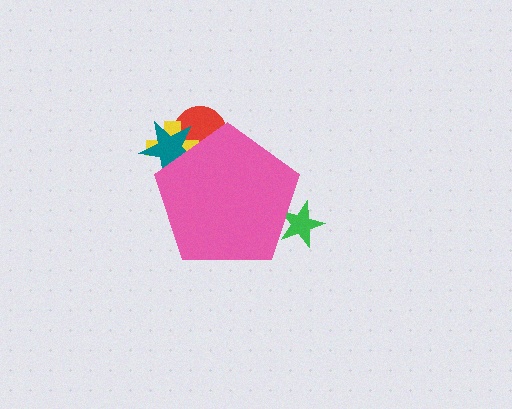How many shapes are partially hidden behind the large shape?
4 shapes are partially hidden.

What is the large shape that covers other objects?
A pink pentagon.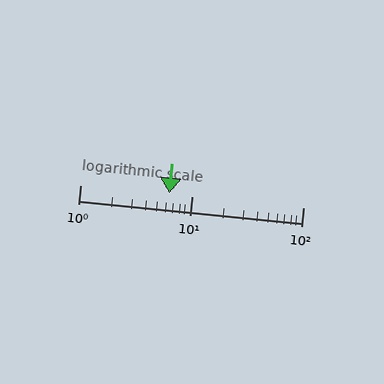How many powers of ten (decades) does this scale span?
The scale spans 2 decades, from 1 to 100.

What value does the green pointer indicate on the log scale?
The pointer indicates approximately 6.3.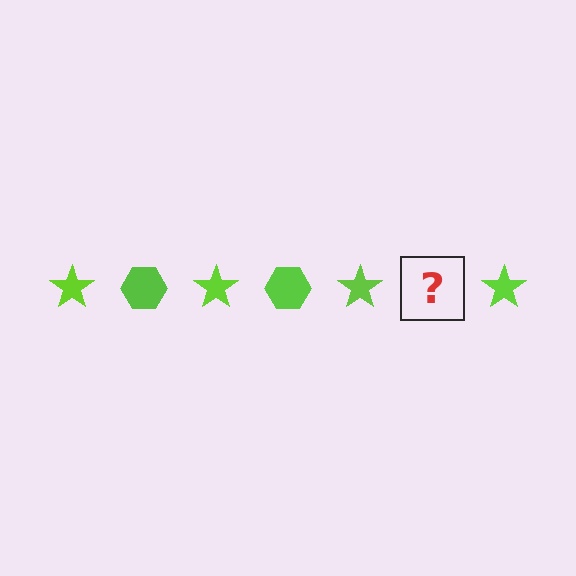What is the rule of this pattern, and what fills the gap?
The rule is that the pattern cycles through star, hexagon shapes in lime. The gap should be filled with a lime hexagon.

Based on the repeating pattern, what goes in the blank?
The blank should be a lime hexagon.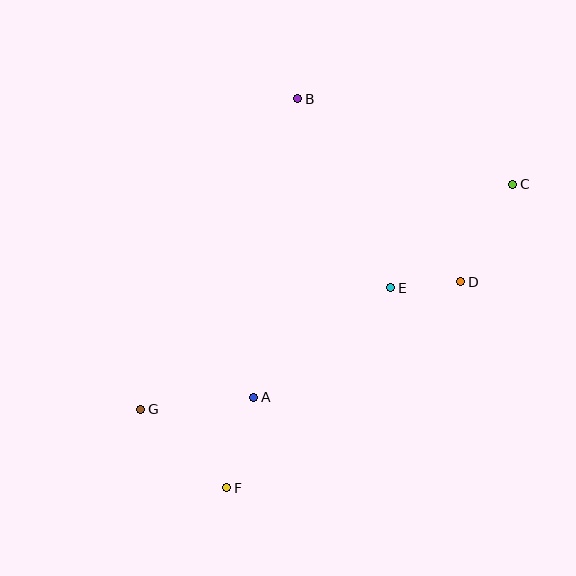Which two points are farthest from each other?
Points C and G are farthest from each other.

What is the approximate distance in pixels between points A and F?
The distance between A and F is approximately 94 pixels.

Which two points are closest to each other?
Points D and E are closest to each other.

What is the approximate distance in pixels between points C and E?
The distance between C and E is approximately 160 pixels.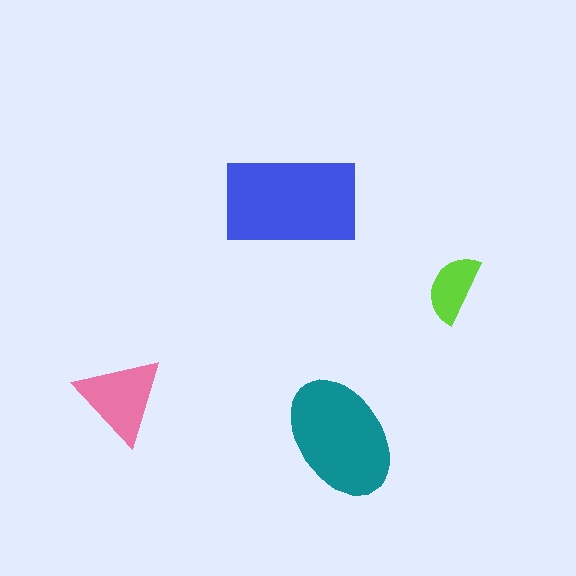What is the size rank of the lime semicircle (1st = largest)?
4th.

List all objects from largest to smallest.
The blue rectangle, the teal ellipse, the pink triangle, the lime semicircle.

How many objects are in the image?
There are 4 objects in the image.